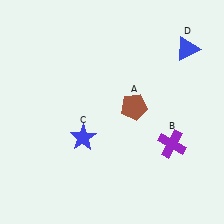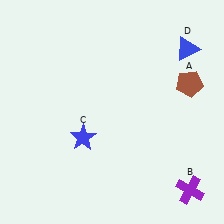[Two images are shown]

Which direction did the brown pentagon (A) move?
The brown pentagon (A) moved right.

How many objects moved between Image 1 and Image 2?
2 objects moved between the two images.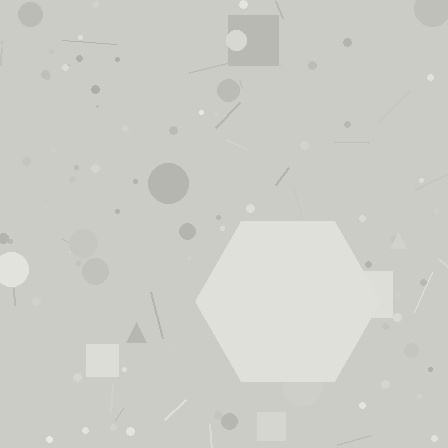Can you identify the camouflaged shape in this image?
The camouflaged shape is a hexagon.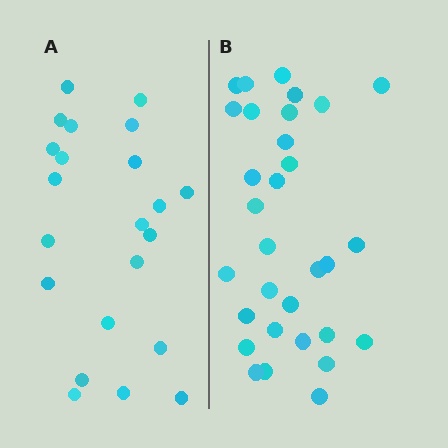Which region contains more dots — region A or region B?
Region B (the right region) has more dots.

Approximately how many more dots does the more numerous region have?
Region B has roughly 8 or so more dots than region A.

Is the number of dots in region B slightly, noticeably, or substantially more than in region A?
Region B has noticeably more, but not dramatically so. The ratio is roughly 1.4 to 1.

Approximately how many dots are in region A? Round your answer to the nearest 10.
About 20 dots. (The exact count is 22, which rounds to 20.)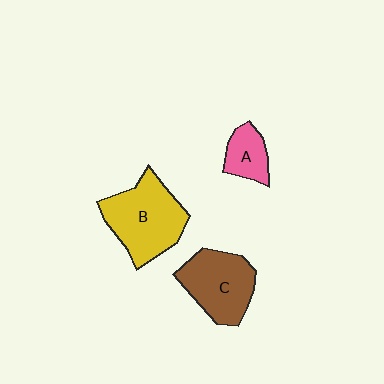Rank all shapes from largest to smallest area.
From largest to smallest: B (yellow), C (brown), A (pink).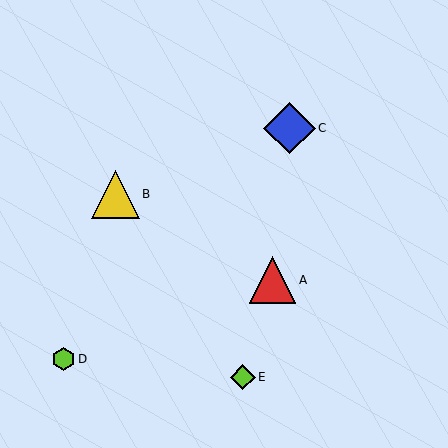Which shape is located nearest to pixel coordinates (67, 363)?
The lime hexagon (labeled D) at (63, 359) is nearest to that location.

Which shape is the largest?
The blue diamond (labeled C) is the largest.